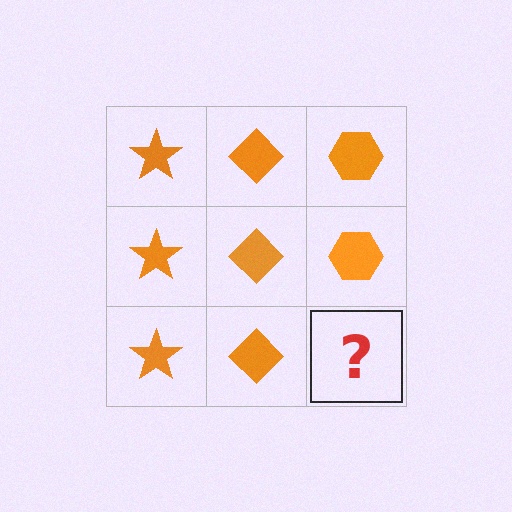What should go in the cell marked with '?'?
The missing cell should contain an orange hexagon.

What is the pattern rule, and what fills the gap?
The rule is that each column has a consistent shape. The gap should be filled with an orange hexagon.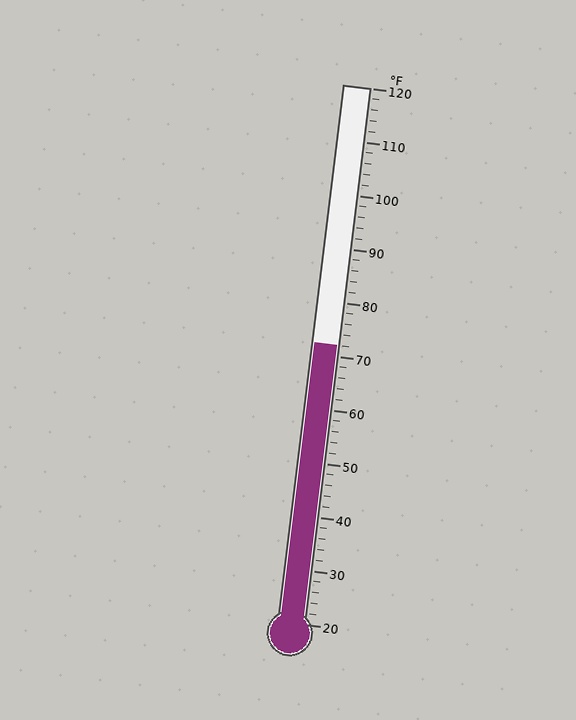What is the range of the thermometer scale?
The thermometer scale ranges from 20°F to 120°F.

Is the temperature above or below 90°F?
The temperature is below 90°F.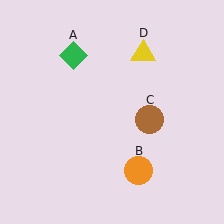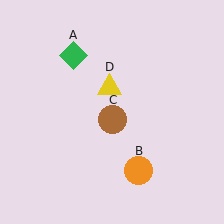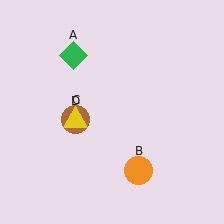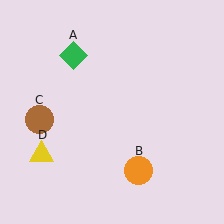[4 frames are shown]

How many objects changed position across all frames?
2 objects changed position: brown circle (object C), yellow triangle (object D).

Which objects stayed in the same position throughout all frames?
Green diamond (object A) and orange circle (object B) remained stationary.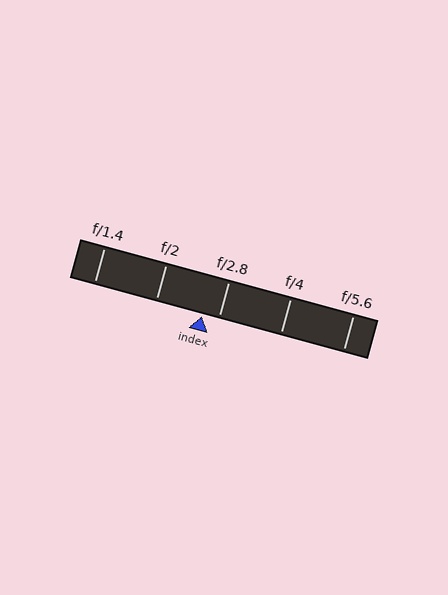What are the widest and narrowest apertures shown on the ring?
The widest aperture shown is f/1.4 and the narrowest is f/5.6.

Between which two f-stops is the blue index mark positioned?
The index mark is between f/2 and f/2.8.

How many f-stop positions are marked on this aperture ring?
There are 5 f-stop positions marked.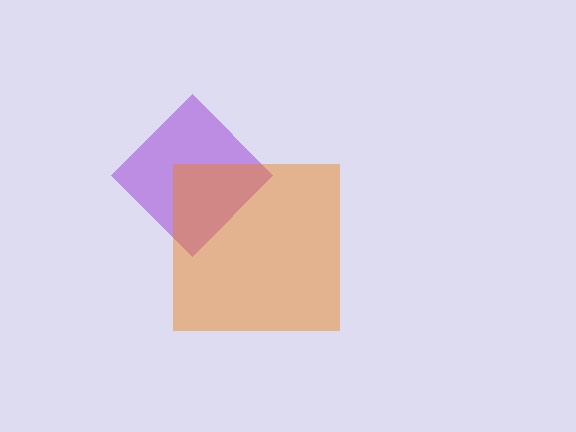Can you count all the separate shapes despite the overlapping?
Yes, there are 2 separate shapes.